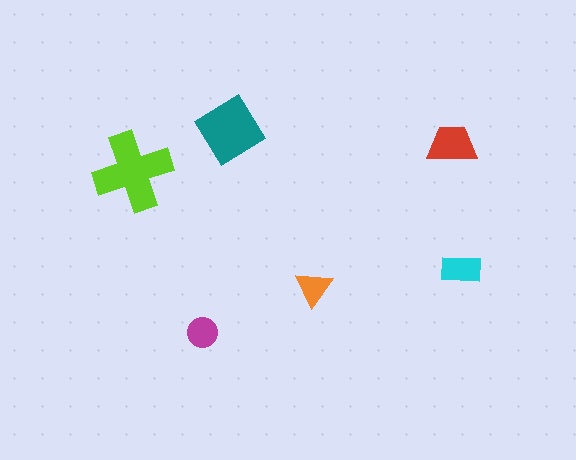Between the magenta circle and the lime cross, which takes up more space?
The lime cross.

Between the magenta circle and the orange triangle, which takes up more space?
The magenta circle.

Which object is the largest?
The lime cross.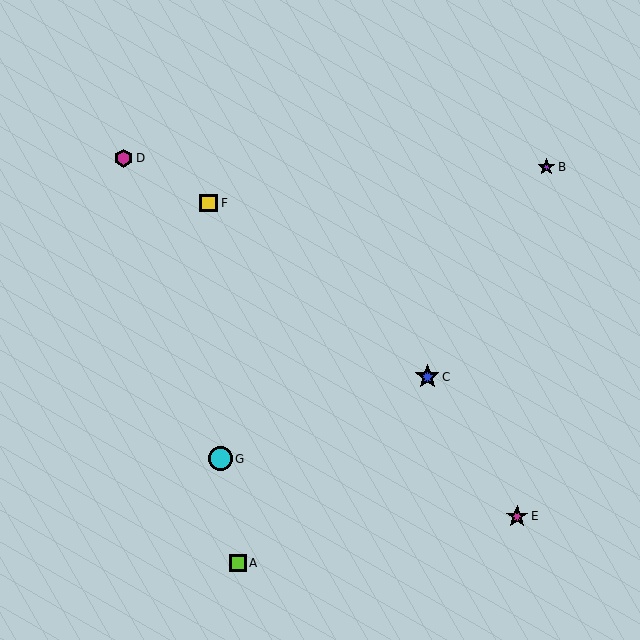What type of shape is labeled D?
Shape D is a magenta hexagon.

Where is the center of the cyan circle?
The center of the cyan circle is at (220, 459).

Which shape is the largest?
The blue star (labeled C) is the largest.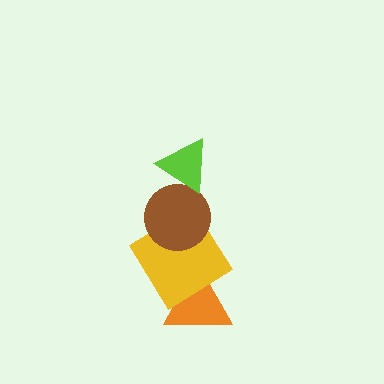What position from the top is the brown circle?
The brown circle is 2nd from the top.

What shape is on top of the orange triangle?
The yellow diamond is on top of the orange triangle.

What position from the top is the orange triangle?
The orange triangle is 4th from the top.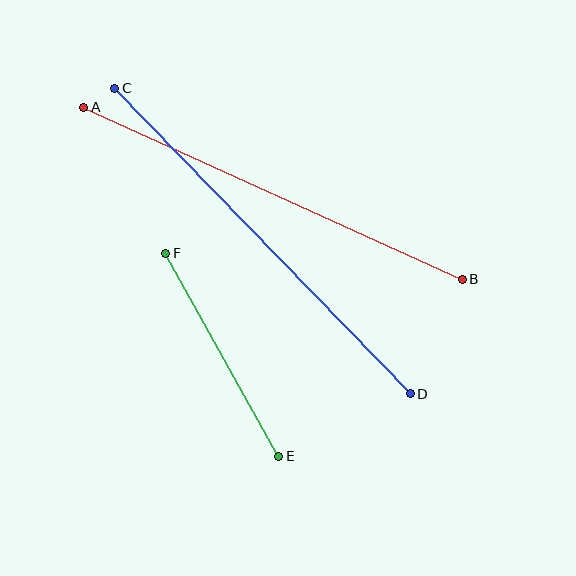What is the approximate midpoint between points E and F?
The midpoint is at approximately (222, 355) pixels.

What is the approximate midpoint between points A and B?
The midpoint is at approximately (273, 193) pixels.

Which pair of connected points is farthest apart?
Points C and D are farthest apart.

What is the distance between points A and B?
The distance is approximately 416 pixels.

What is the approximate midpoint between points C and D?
The midpoint is at approximately (263, 241) pixels.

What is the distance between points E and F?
The distance is approximately 232 pixels.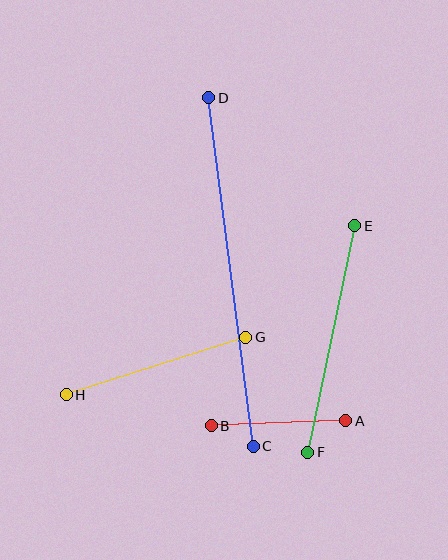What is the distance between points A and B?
The distance is approximately 135 pixels.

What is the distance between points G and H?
The distance is approximately 189 pixels.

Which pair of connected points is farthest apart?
Points C and D are farthest apart.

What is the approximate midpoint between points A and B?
The midpoint is at approximately (279, 423) pixels.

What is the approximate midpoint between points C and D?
The midpoint is at approximately (231, 272) pixels.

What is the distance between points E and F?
The distance is approximately 232 pixels.